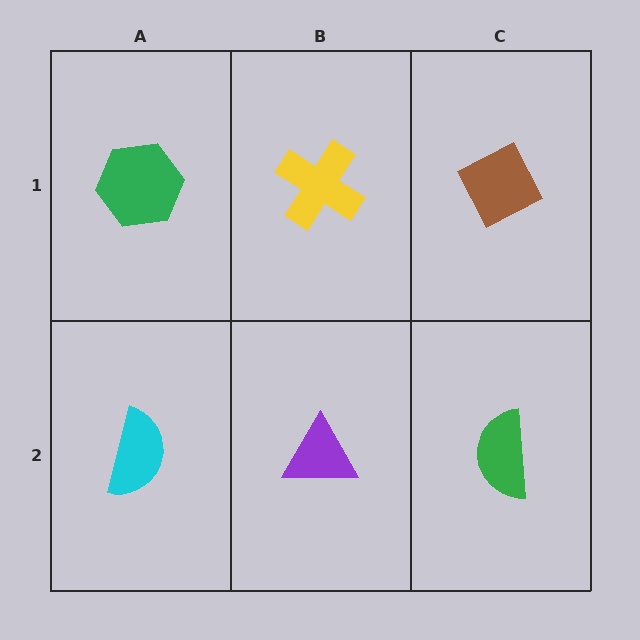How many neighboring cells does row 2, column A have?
2.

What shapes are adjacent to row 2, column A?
A green hexagon (row 1, column A), a purple triangle (row 2, column B).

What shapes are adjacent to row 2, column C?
A brown diamond (row 1, column C), a purple triangle (row 2, column B).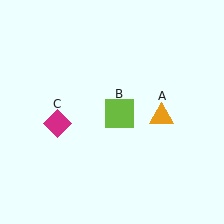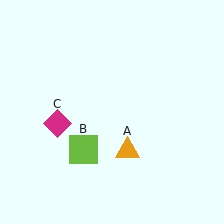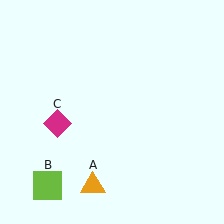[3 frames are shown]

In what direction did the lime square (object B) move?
The lime square (object B) moved down and to the left.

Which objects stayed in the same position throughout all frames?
Magenta diamond (object C) remained stationary.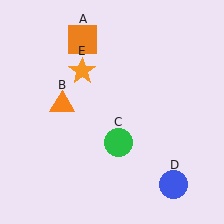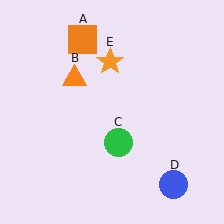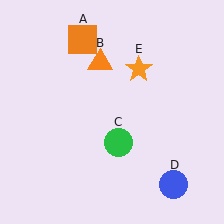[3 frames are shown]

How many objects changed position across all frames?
2 objects changed position: orange triangle (object B), orange star (object E).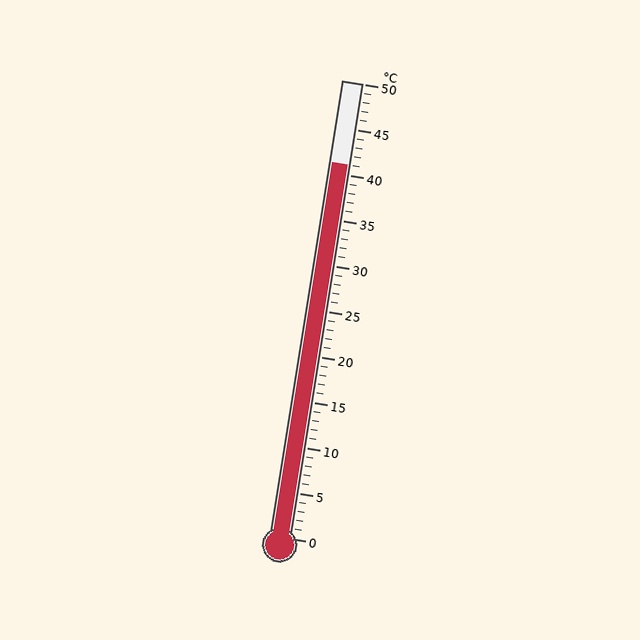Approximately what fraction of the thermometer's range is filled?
The thermometer is filled to approximately 80% of its range.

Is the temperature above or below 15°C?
The temperature is above 15°C.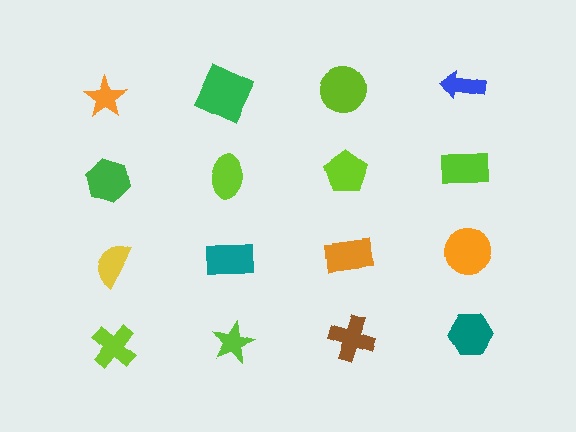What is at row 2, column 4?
A lime rectangle.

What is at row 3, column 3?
An orange rectangle.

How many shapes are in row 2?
4 shapes.